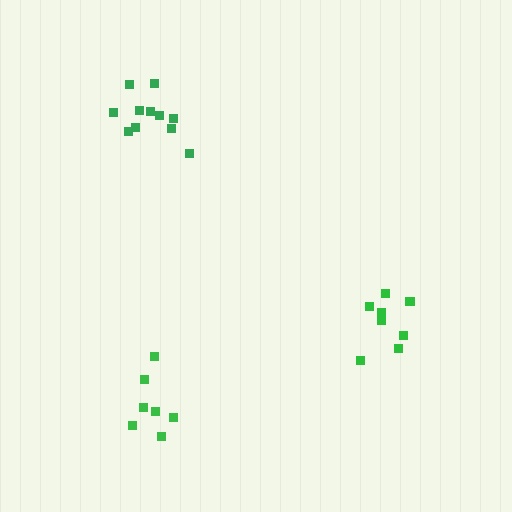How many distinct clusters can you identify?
There are 3 distinct clusters.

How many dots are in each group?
Group 1: 11 dots, Group 2: 7 dots, Group 3: 8 dots (26 total).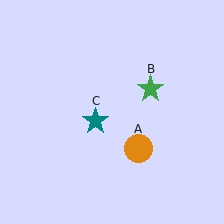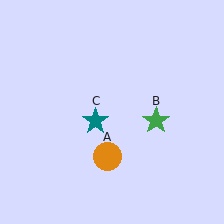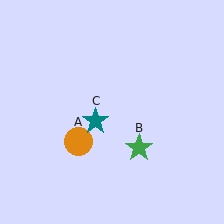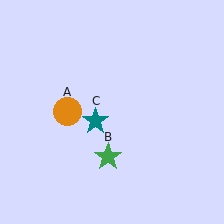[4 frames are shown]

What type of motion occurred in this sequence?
The orange circle (object A), green star (object B) rotated clockwise around the center of the scene.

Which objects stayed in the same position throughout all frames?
Teal star (object C) remained stationary.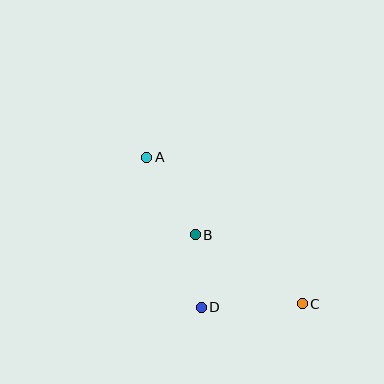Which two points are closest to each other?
Points B and D are closest to each other.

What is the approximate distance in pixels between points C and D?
The distance between C and D is approximately 101 pixels.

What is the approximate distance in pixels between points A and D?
The distance between A and D is approximately 160 pixels.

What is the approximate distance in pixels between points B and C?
The distance between B and C is approximately 127 pixels.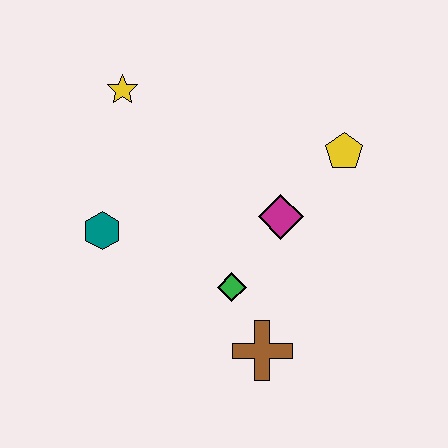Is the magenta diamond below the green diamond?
No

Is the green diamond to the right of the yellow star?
Yes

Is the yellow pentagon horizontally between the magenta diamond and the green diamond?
No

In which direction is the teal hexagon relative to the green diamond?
The teal hexagon is to the left of the green diamond.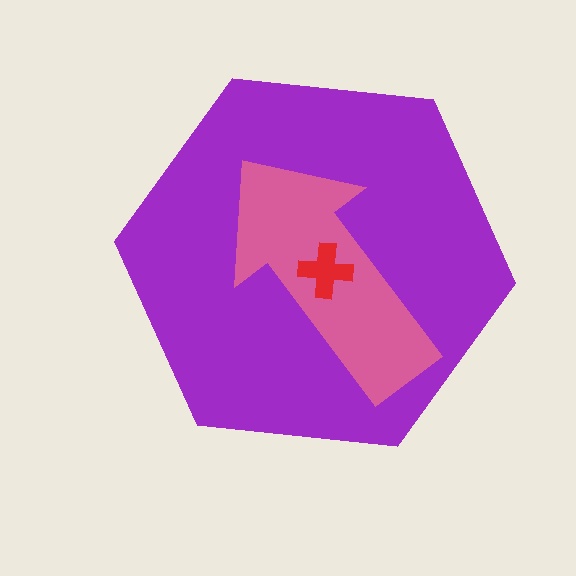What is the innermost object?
The red cross.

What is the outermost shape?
The purple hexagon.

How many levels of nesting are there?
3.